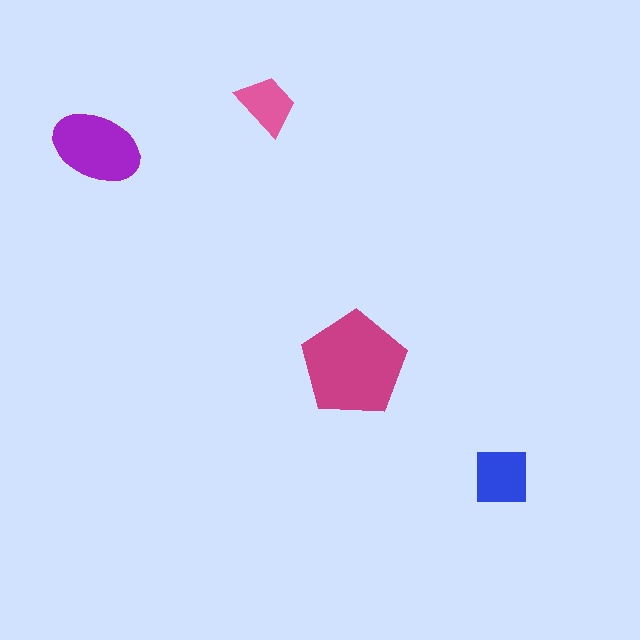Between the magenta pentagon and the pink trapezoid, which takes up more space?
The magenta pentagon.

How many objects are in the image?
There are 4 objects in the image.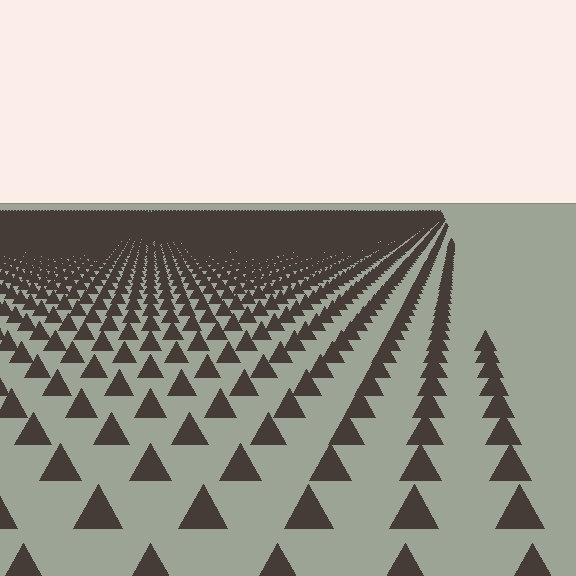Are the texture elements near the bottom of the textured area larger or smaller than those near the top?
Larger. Near the bottom, elements are closer to the viewer and appear at a bigger on-screen size.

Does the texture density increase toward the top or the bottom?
Density increases toward the top.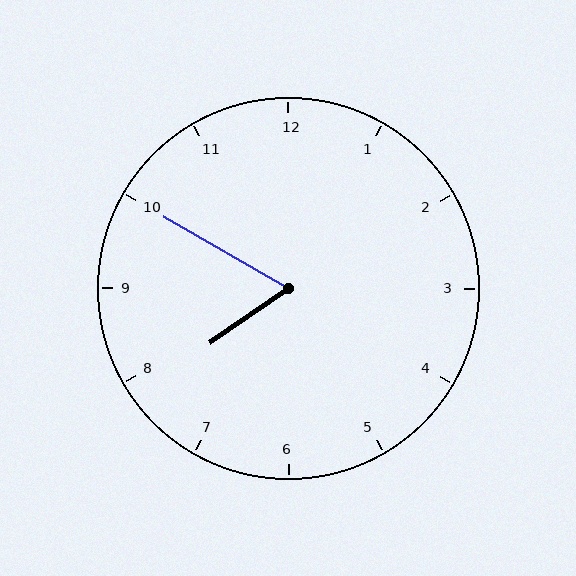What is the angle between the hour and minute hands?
Approximately 65 degrees.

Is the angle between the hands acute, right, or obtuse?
It is acute.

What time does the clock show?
7:50.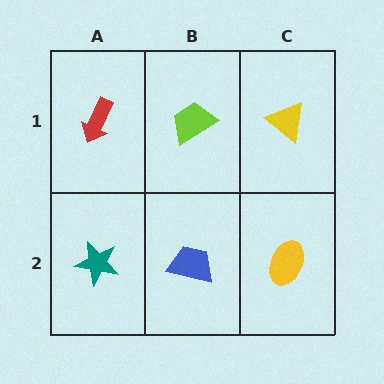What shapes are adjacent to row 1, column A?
A teal star (row 2, column A), a lime trapezoid (row 1, column B).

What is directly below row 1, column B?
A blue trapezoid.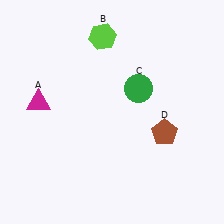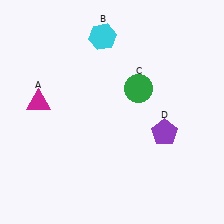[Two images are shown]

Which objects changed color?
B changed from lime to cyan. D changed from brown to purple.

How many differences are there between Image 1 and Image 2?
There are 2 differences between the two images.